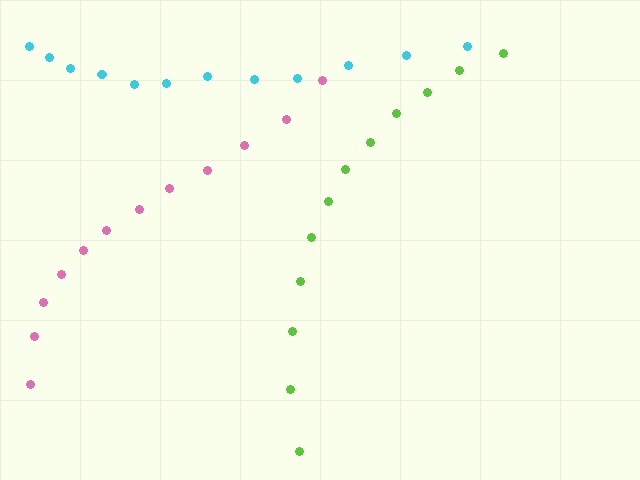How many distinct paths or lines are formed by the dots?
There are 3 distinct paths.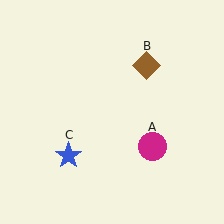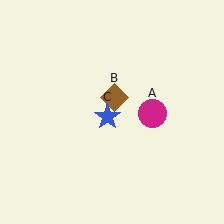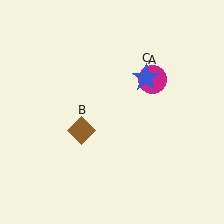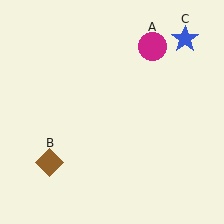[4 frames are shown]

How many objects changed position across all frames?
3 objects changed position: magenta circle (object A), brown diamond (object B), blue star (object C).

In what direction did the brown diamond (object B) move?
The brown diamond (object B) moved down and to the left.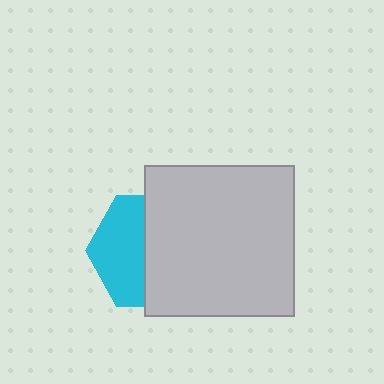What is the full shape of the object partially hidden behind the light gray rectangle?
The partially hidden object is a cyan hexagon.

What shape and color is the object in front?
The object in front is a light gray rectangle.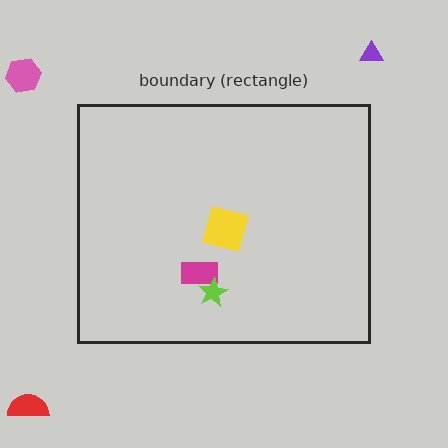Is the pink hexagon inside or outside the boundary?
Outside.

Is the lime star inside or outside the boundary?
Inside.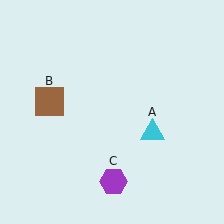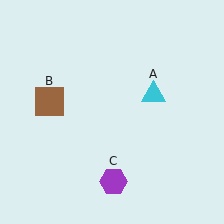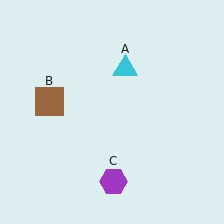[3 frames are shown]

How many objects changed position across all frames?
1 object changed position: cyan triangle (object A).